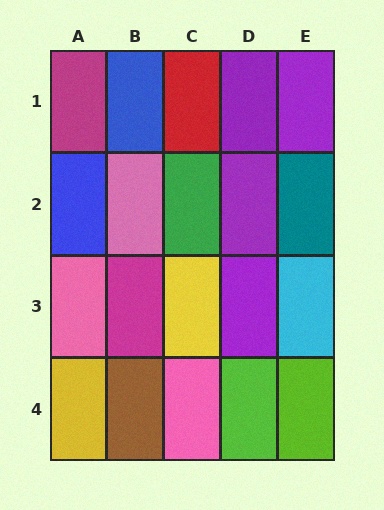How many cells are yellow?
2 cells are yellow.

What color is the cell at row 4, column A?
Yellow.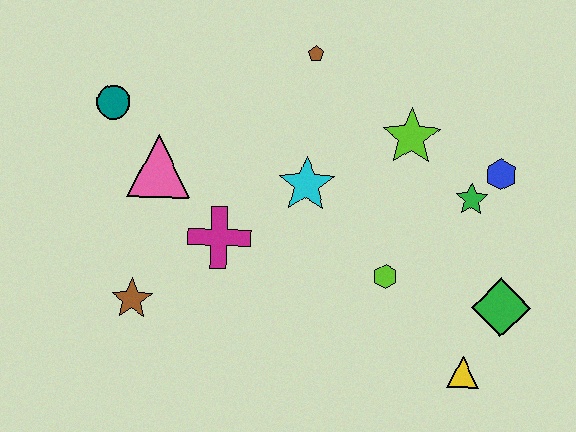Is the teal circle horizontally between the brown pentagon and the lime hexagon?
No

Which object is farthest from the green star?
The teal circle is farthest from the green star.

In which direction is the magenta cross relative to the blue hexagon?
The magenta cross is to the left of the blue hexagon.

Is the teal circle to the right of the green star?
No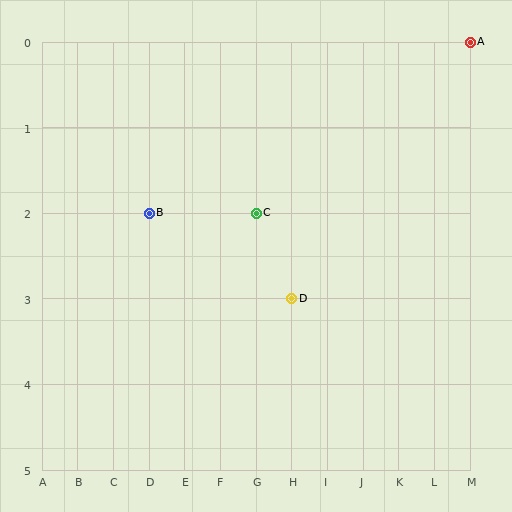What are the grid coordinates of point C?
Point C is at grid coordinates (G, 2).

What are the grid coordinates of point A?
Point A is at grid coordinates (M, 0).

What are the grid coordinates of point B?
Point B is at grid coordinates (D, 2).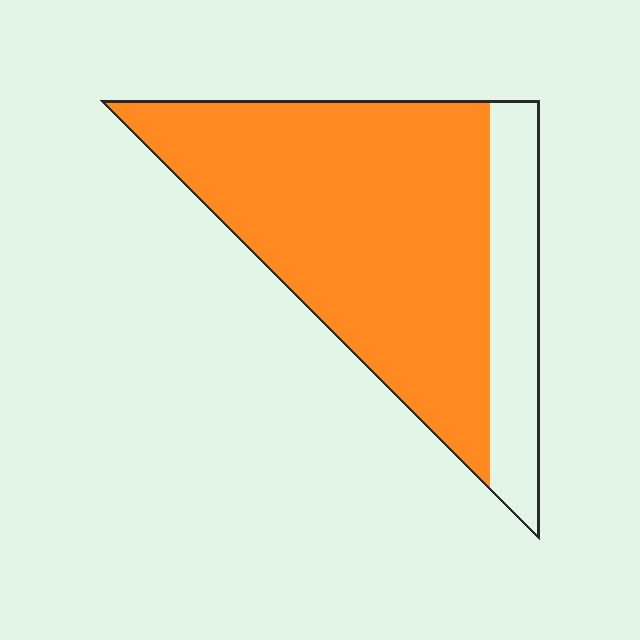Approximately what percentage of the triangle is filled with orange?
Approximately 80%.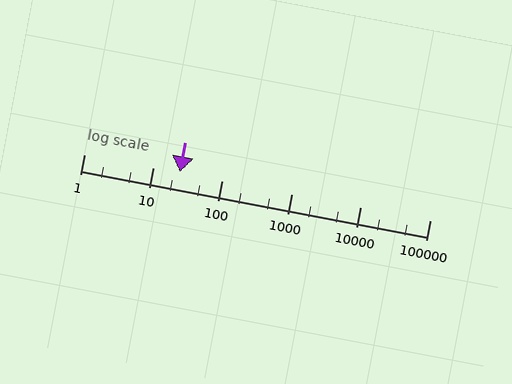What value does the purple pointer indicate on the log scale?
The pointer indicates approximately 24.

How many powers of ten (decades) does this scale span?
The scale spans 5 decades, from 1 to 100000.